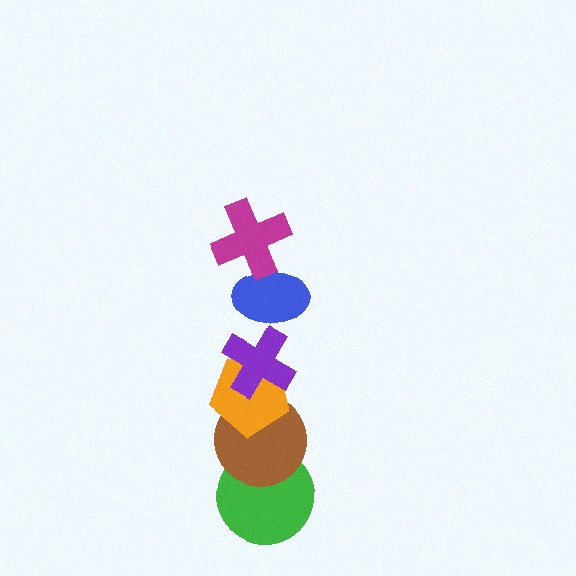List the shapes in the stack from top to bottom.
From top to bottom: the magenta cross, the blue ellipse, the purple cross, the orange pentagon, the brown circle, the green circle.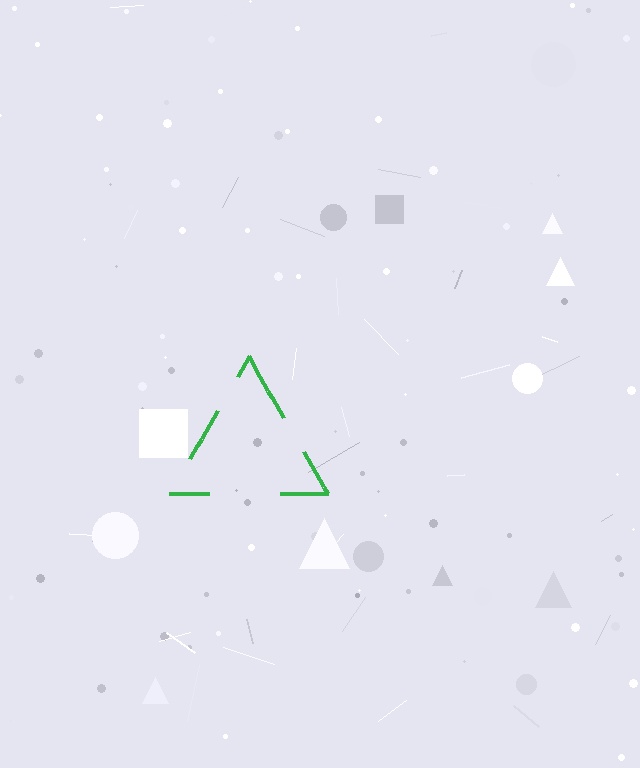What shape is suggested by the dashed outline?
The dashed outline suggests a triangle.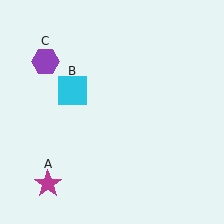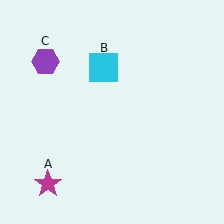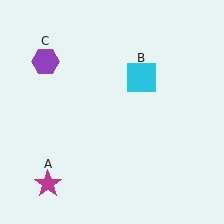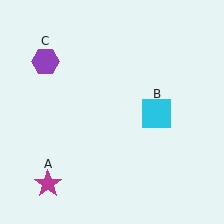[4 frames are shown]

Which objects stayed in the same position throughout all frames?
Magenta star (object A) and purple hexagon (object C) remained stationary.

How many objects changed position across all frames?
1 object changed position: cyan square (object B).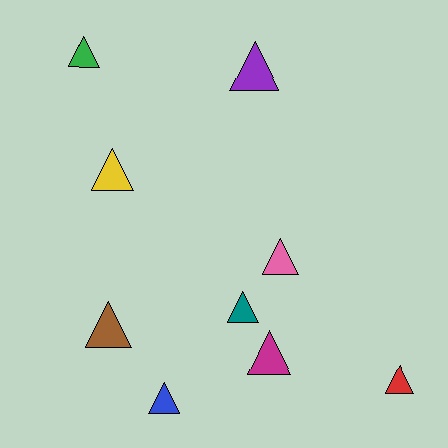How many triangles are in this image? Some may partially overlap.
There are 9 triangles.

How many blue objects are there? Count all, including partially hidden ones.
There is 1 blue object.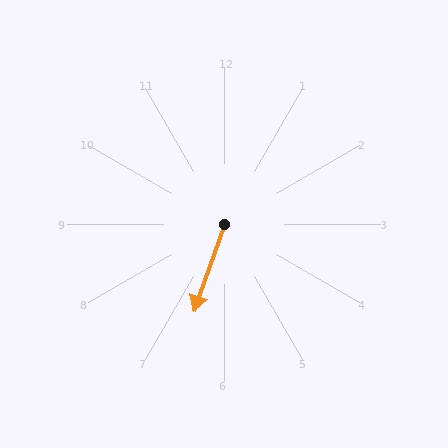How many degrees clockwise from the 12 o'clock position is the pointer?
Approximately 199 degrees.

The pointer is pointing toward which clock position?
Roughly 7 o'clock.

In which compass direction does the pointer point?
South.